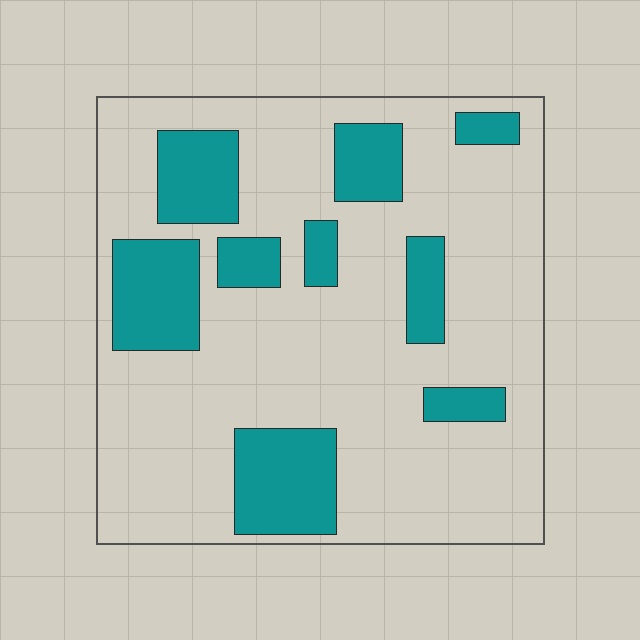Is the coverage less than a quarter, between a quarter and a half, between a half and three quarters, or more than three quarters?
Less than a quarter.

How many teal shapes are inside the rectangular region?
9.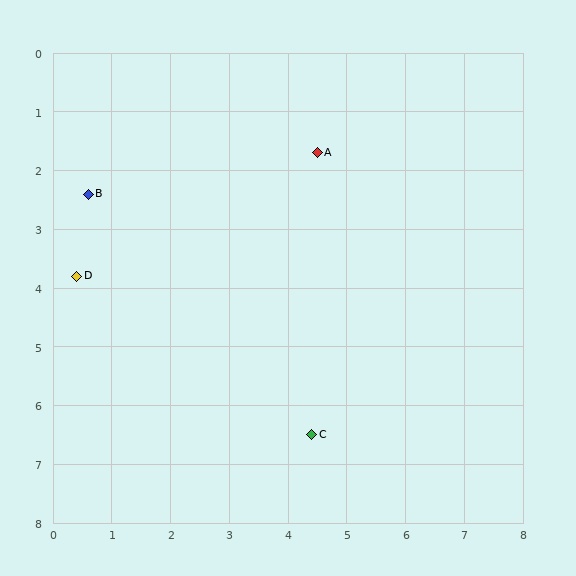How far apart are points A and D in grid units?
Points A and D are about 4.6 grid units apart.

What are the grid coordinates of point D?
Point D is at approximately (0.4, 3.8).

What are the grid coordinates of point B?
Point B is at approximately (0.6, 2.4).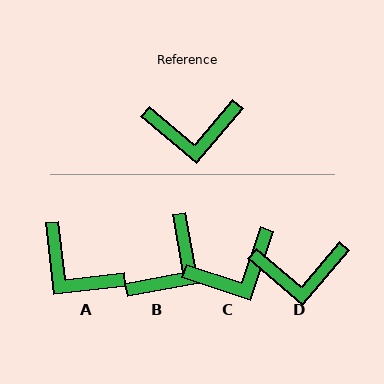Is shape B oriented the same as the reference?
No, it is off by about 51 degrees.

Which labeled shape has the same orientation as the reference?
D.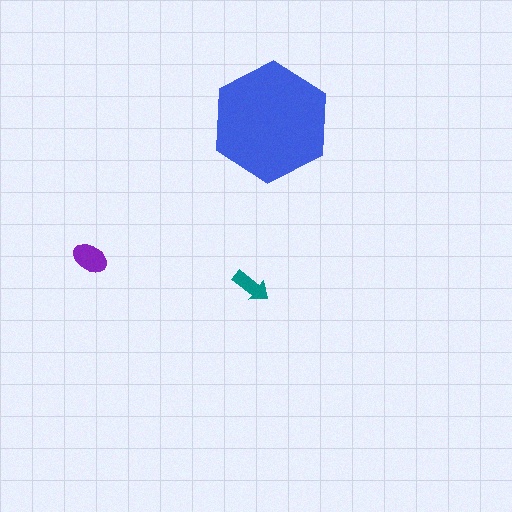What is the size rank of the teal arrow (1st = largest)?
3rd.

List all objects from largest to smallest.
The blue hexagon, the purple ellipse, the teal arrow.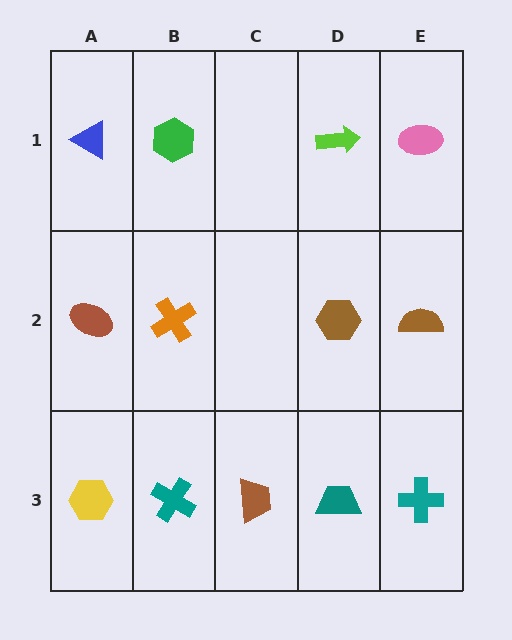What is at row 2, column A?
A brown ellipse.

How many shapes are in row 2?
4 shapes.